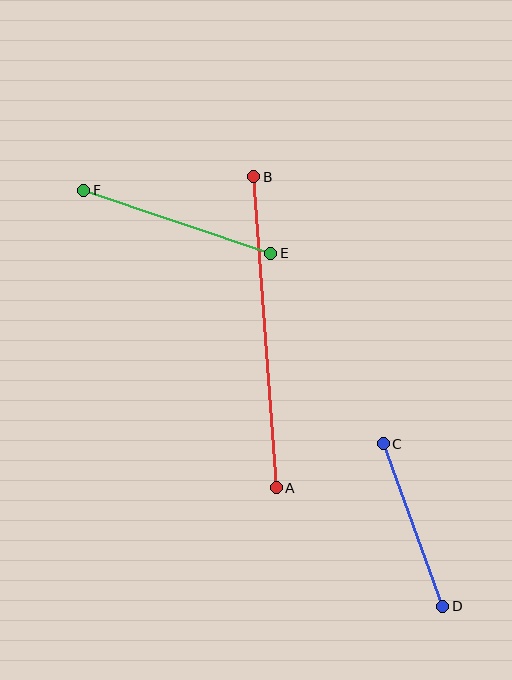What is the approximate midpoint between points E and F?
The midpoint is at approximately (177, 222) pixels.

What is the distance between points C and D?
The distance is approximately 173 pixels.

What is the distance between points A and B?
The distance is approximately 311 pixels.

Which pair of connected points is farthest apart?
Points A and B are farthest apart.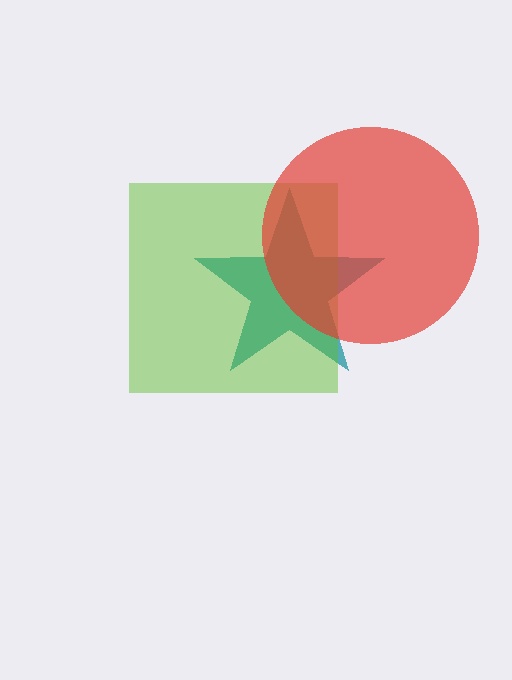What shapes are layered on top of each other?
The layered shapes are: a teal star, a lime square, a red circle.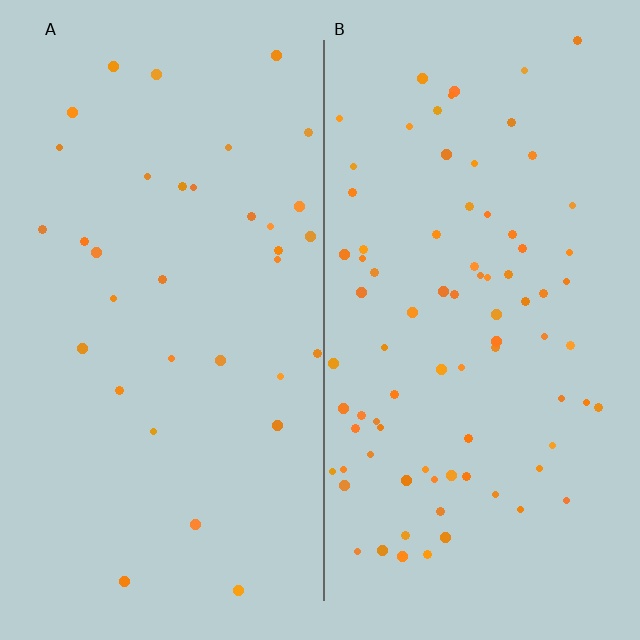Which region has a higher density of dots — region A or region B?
B (the right).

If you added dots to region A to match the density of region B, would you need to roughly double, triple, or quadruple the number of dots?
Approximately double.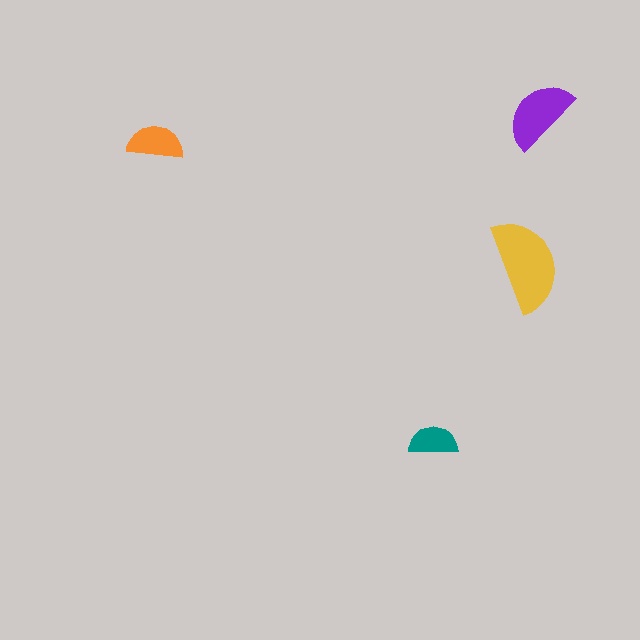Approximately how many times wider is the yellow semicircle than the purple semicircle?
About 1.5 times wider.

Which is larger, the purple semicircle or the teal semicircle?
The purple one.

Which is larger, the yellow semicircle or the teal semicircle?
The yellow one.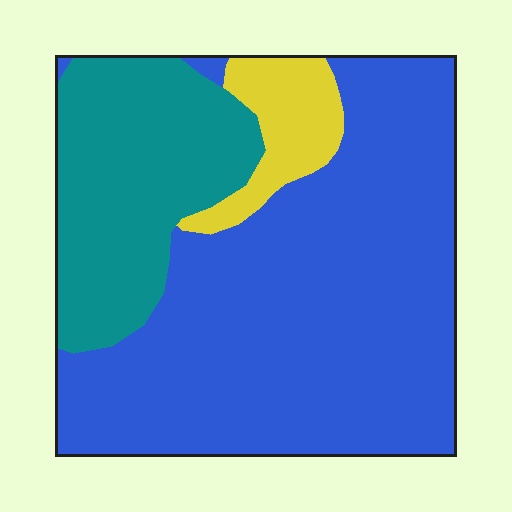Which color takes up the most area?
Blue, at roughly 65%.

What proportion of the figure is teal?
Teal covers 26% of the figure.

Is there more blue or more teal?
Blue.